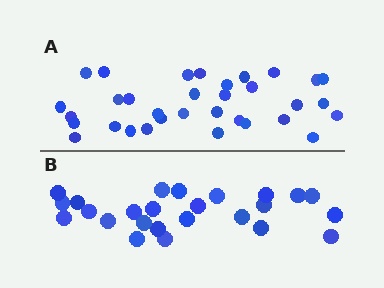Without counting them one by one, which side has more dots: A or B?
Region A (the top region) has more dots.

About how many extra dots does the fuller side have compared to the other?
Region A has roughly 8 or so more dots than region B.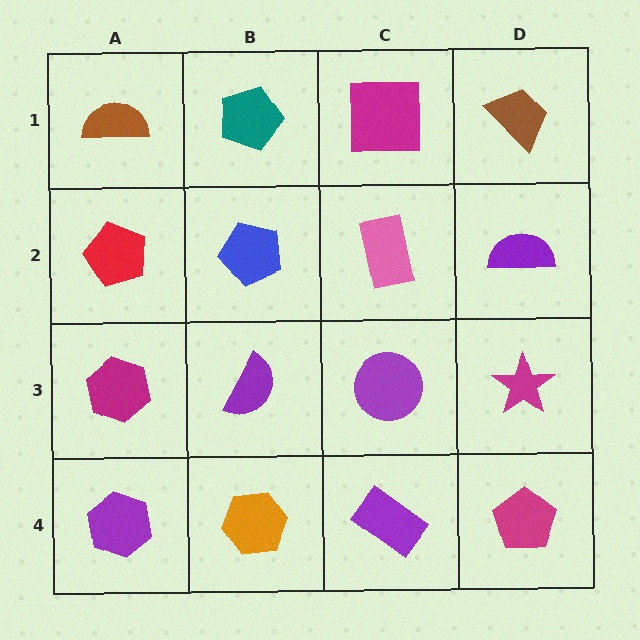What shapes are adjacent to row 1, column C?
A pink rectangle (row 2, column C), a teal pentagon (row 1, column B), a brown trapezoid (row 1, column D).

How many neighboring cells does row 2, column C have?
4.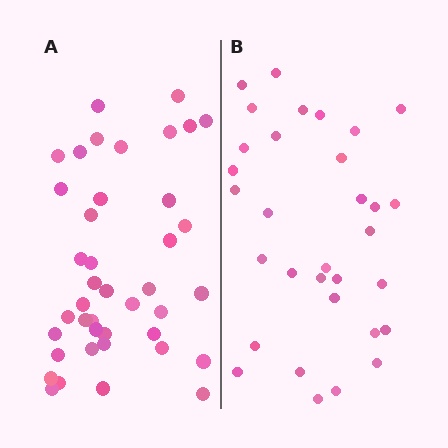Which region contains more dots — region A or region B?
Region A (the left region) has more dots.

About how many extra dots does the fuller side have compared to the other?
Region A has roughly 8 or so more dots than region B.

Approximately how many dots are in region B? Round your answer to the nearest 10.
About 30 dots. (The exact count is 32, which rounds to 30.)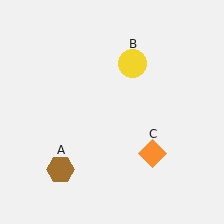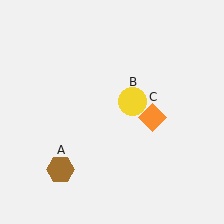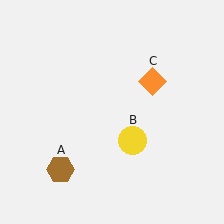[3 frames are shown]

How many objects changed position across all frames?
2 objects changed position: yellow circle (object B), orange diamond (object C).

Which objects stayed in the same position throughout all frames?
Brown hexagon (object A) remained stationary.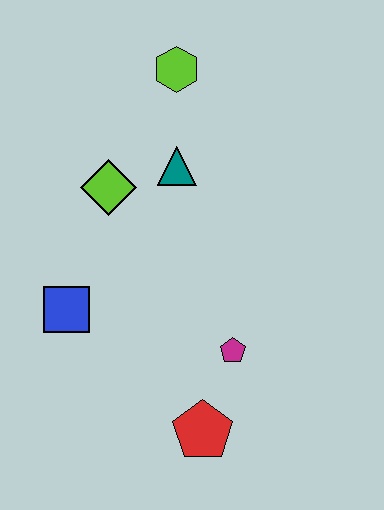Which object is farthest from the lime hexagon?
The red pentagon is farthest from the lime hexagon.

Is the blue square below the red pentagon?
No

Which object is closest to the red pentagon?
The magenta pentagon is closest to the red pentagon.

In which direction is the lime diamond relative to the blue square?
The lime diamond is above the blue square.